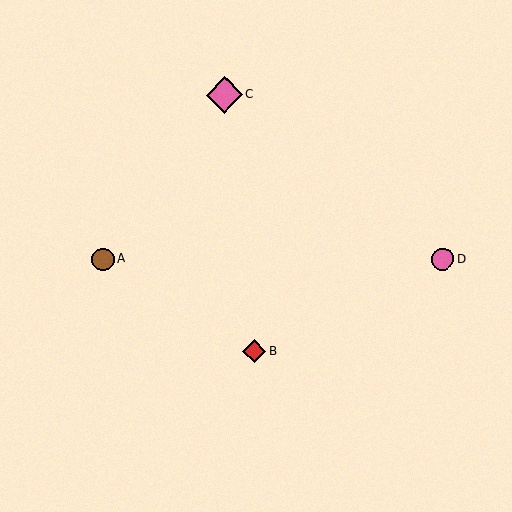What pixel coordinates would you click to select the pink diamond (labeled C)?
Click at (224, 95) to select the pink diamond C.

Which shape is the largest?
The pink diamond (labeled C) is the largest.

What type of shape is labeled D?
Shape D is a pink circle.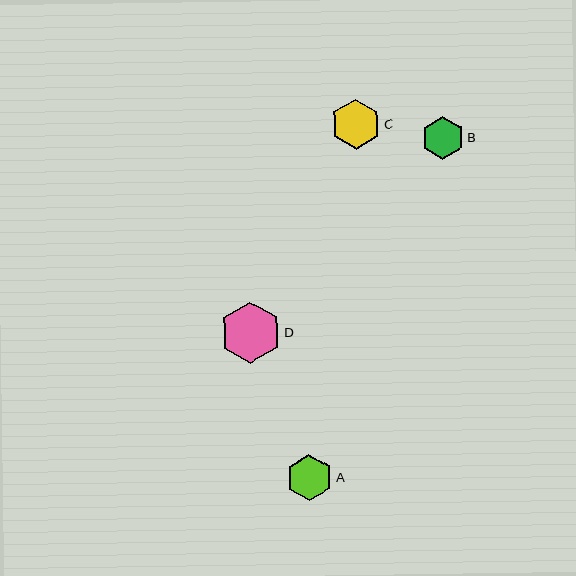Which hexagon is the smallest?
Hexagon B is the smallest with a size of approximately 43 pixels.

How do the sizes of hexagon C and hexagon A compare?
Hexagon C and hexagon A are approximately the same size.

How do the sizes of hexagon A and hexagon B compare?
Hexagon A and hexagon B are approximately the same size.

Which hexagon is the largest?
Hexagon D is the largest with a size of approximately 60 pixels.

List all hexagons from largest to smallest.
From largest to smallest: D, C, A, B.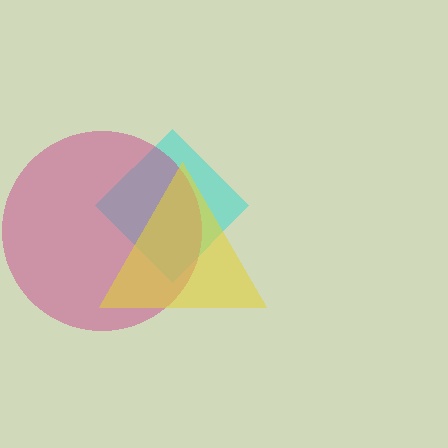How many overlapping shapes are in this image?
There are 3 overlapping shapes in the image.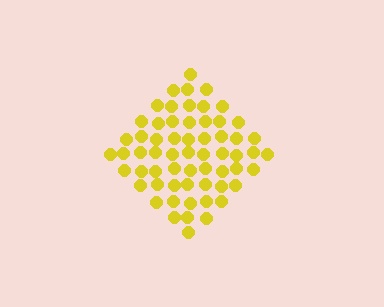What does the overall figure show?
The overall figure shows a diamond.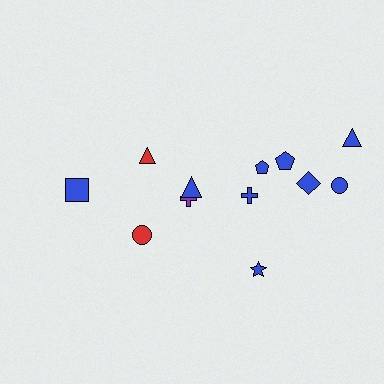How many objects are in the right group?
There are 8 objects.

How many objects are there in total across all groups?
There are 12 objects.